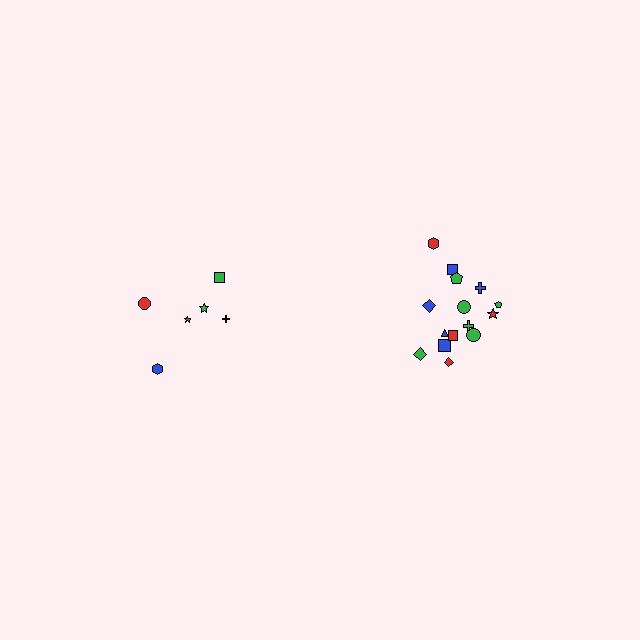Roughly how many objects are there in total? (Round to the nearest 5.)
Roughly 20 objects in total.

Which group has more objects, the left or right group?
The right group.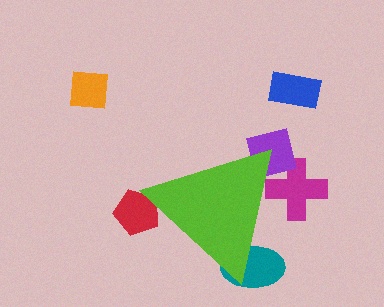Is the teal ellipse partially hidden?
Yes, the teal ellipse is partially hidden behind the lime triangle.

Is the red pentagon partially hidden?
Yes, the red pentagon is partially hidden behind the lime triangle.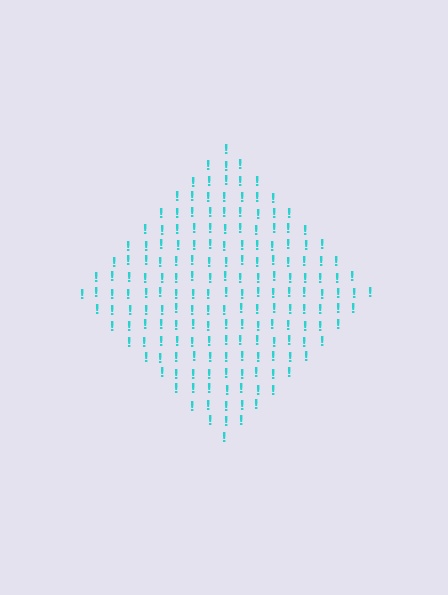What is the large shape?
The large shape is a diamond.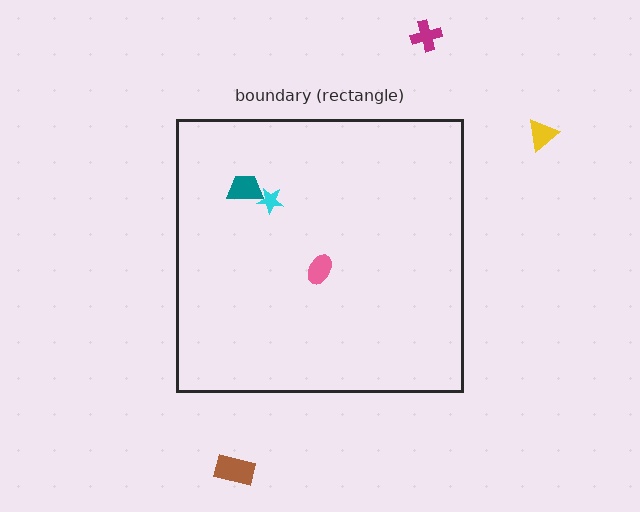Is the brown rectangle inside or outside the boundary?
Outside.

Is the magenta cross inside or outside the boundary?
Outside.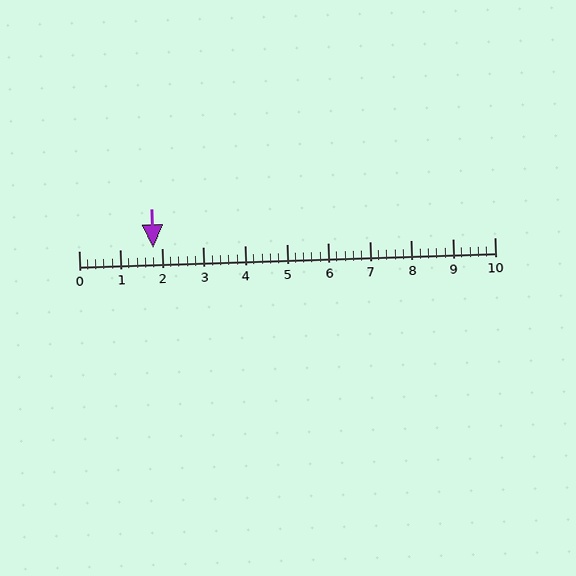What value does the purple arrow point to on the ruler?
The purple arrow points to approximately 1.8.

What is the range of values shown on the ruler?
The ruler shows values from 0 to 10.